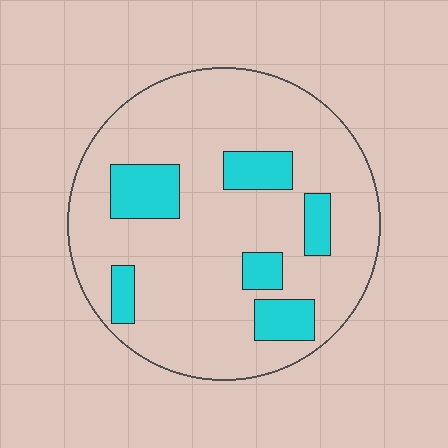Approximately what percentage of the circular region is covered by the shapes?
Approximately 20%.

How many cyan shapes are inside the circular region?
6.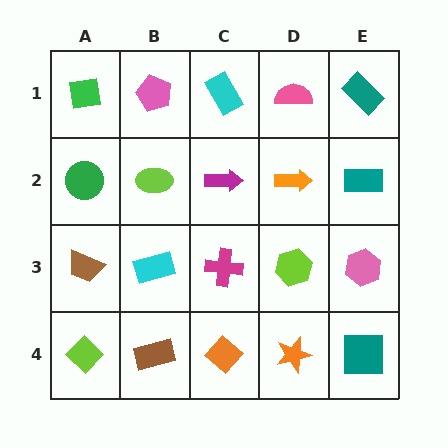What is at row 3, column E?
A pink hexagon.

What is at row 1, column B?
A pink pentagon.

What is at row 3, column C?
A magenta cross.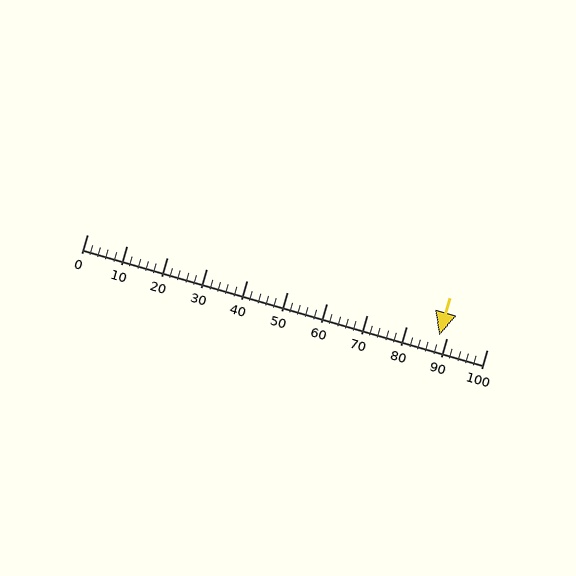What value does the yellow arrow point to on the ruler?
The yellow arrow points to approximately 88.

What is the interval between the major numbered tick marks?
The major tick marks are spaced 10 units apart.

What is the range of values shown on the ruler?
The ruler shows values from 0 to 100.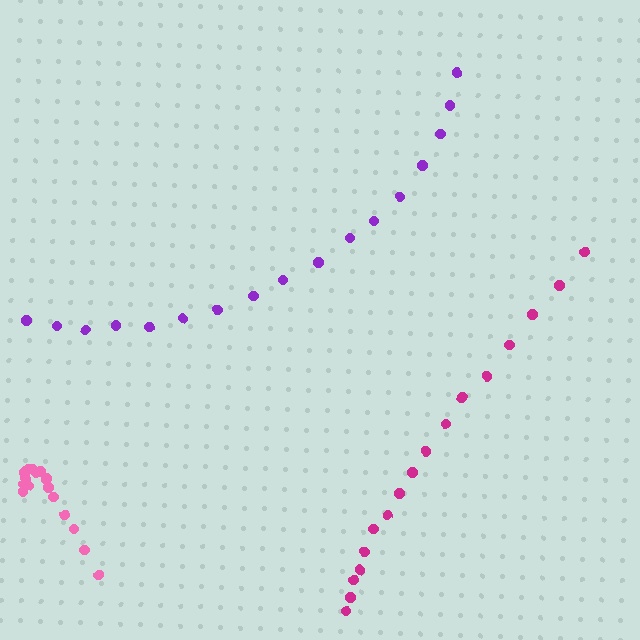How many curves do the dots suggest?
There are 3 distinct paths.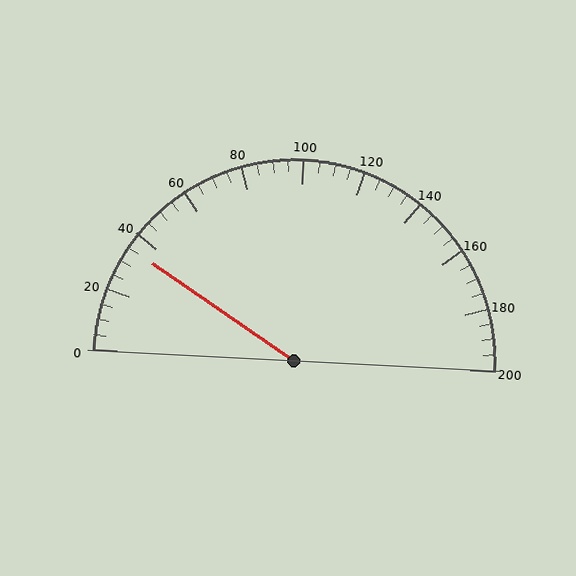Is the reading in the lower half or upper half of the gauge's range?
The reading is in the lower half of the range (0 to 200).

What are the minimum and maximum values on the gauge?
The gauge ranges from 0 to 200.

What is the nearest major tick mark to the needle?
The nearest major tick mark is 40.